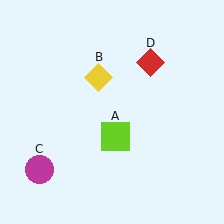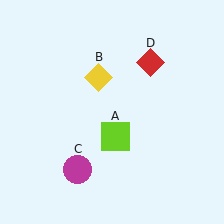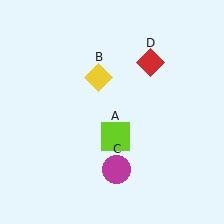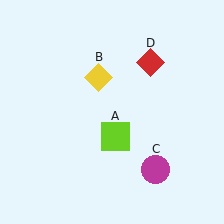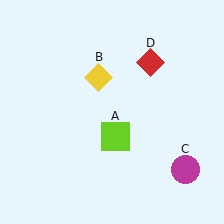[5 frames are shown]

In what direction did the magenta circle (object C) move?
The magenta circle (object C) moved right.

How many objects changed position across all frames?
1 object changed position: magenta circle (object C).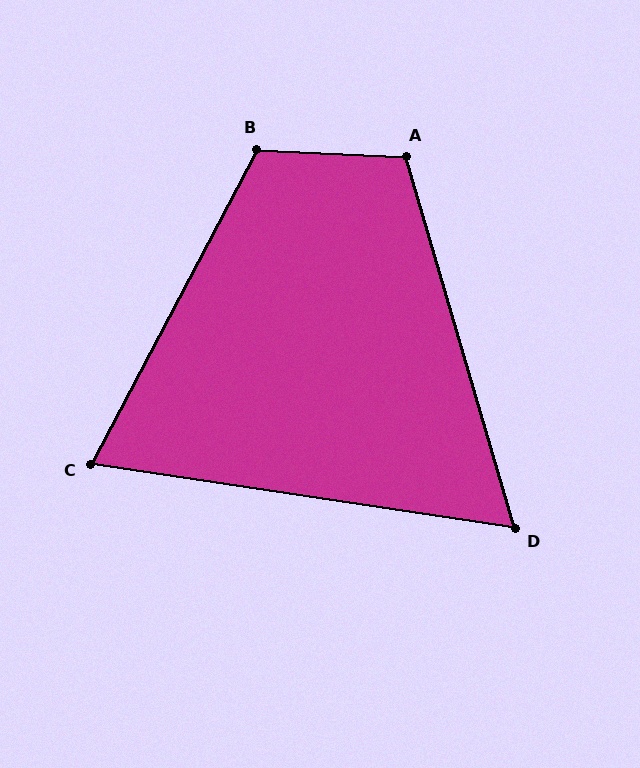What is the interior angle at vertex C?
Approximately 71 degrees (acute).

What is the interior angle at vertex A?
Approximately 109 degrees (obtuse).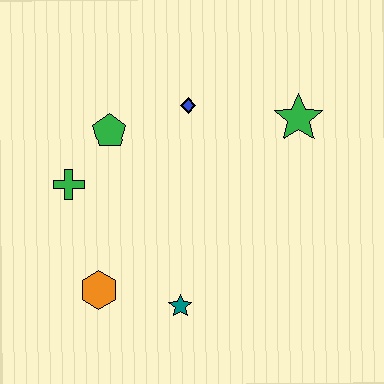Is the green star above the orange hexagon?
Yes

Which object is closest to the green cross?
The green pentagon is closest to the green cross.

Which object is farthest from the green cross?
The green star is farthest from the green cross.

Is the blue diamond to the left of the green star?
Yes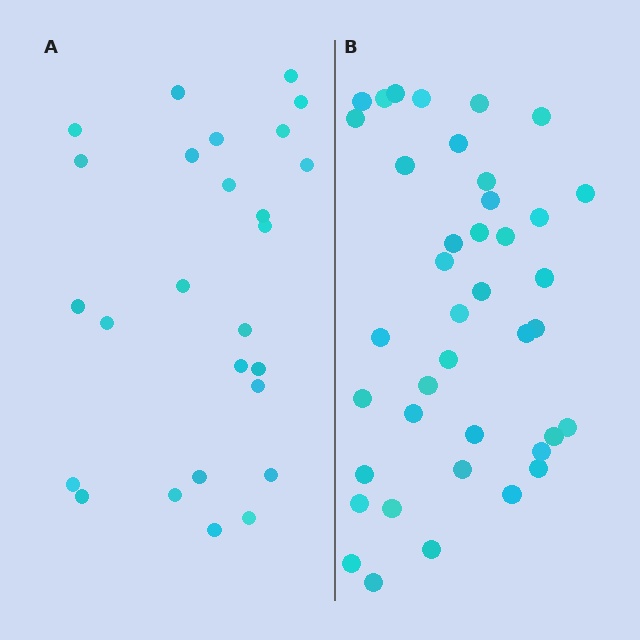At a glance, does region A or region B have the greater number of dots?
Region B (the right region) has more dots.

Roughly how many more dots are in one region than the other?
Region B has approximately 15 more dots than region A.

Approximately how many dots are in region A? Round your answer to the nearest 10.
About 30 dots. (The exact count is 26, which rounds to 30.)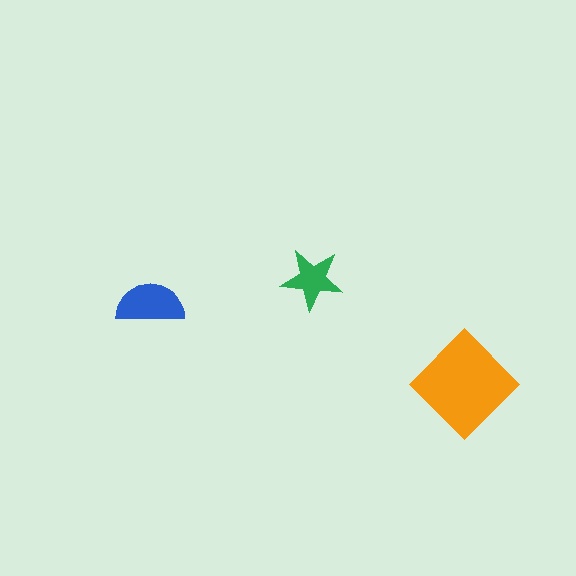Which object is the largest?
The orange diamond.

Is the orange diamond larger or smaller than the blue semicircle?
Larger.